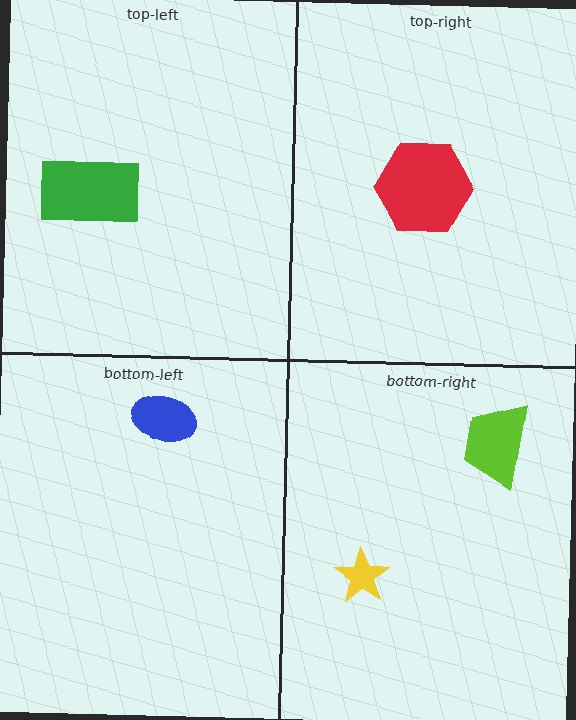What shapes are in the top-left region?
The green rectangle.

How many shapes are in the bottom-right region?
2.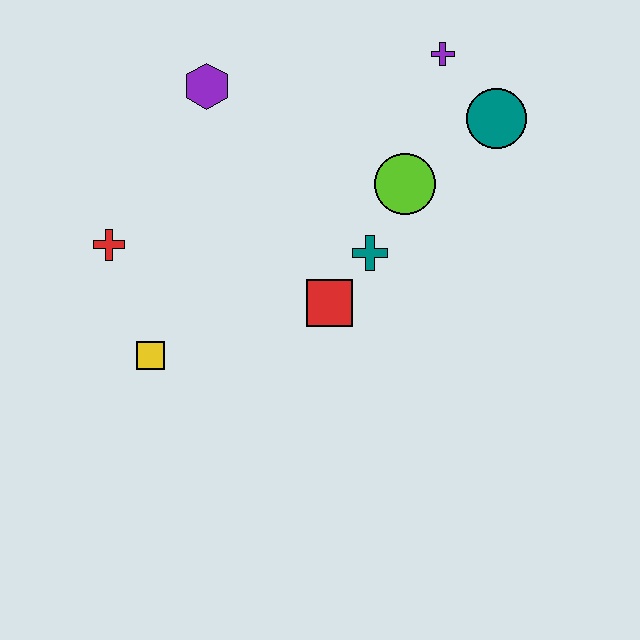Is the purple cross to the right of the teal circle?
No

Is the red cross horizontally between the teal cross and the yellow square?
No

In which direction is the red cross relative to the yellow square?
The red cross is above the yellow square.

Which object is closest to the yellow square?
The red cross is closest to the yellow square.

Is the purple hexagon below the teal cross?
No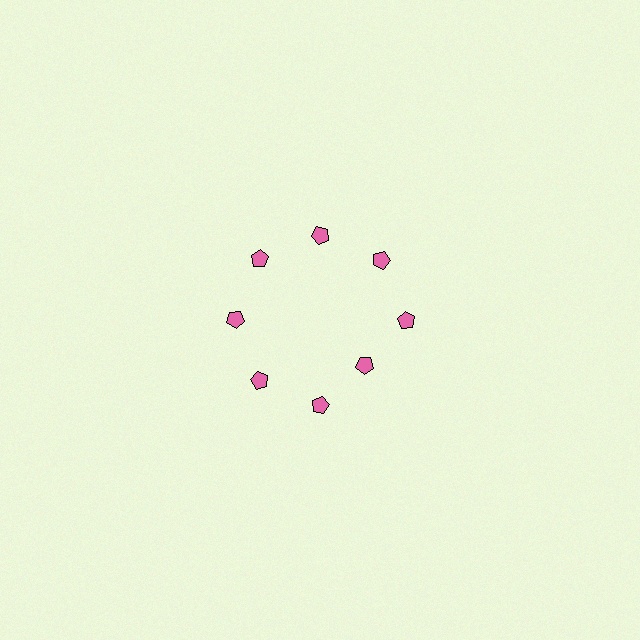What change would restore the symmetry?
The symmetry would be restored by moving it outward, back onto the ring so that all 8 pentagons sit at equal angles and equal distance from the center.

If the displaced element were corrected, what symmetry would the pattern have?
It would have 8-fold rotational symmetry — the pattern would map onto itself every 45 degrees.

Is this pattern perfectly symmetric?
No. The 8 pink pentagons are arranged in a ring, but one element near the 4 o'clock position is pulled inward toward the center, breaking the 8-fold rotational symmetry.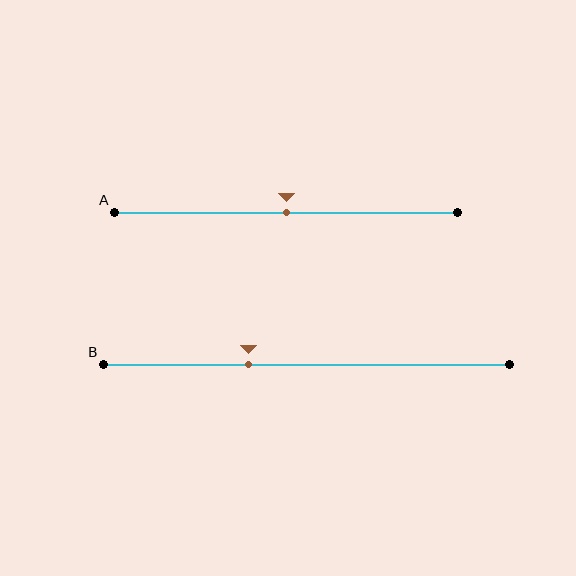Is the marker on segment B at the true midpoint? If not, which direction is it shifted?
No, the marker on segment B is shifted to the left by about 14% of the segment length.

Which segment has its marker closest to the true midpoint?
Segment A has its marker closest to the true midpoint.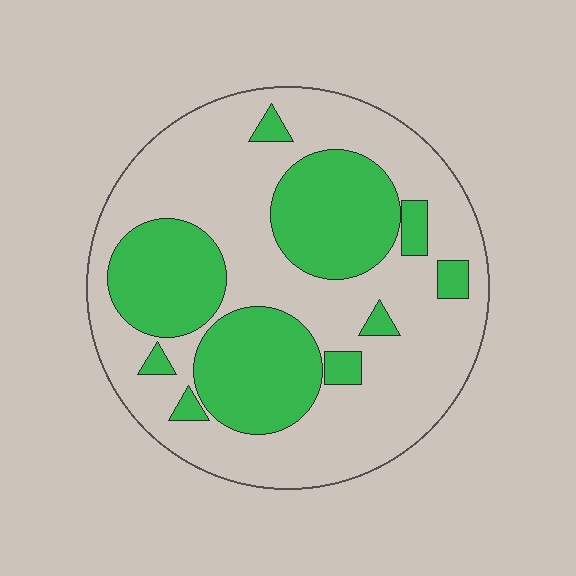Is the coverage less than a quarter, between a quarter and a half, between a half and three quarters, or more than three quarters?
Between a quarter and a half.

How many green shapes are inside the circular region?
10.